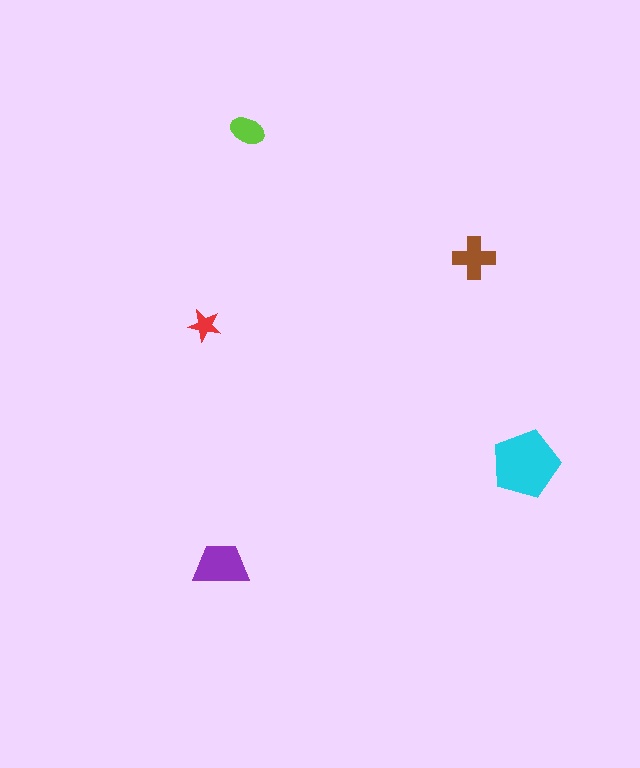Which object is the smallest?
The red star.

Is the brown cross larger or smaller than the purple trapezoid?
Smaller.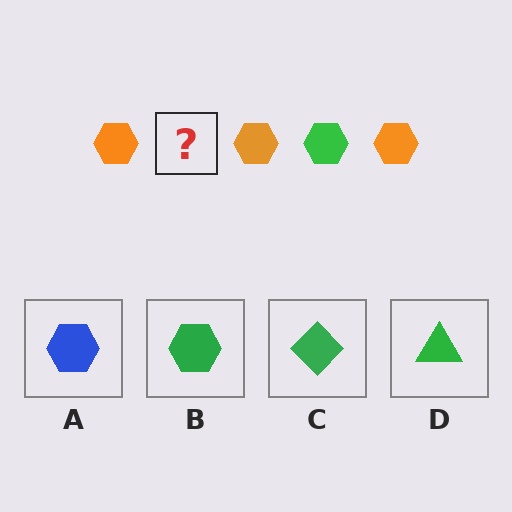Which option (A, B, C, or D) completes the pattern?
B.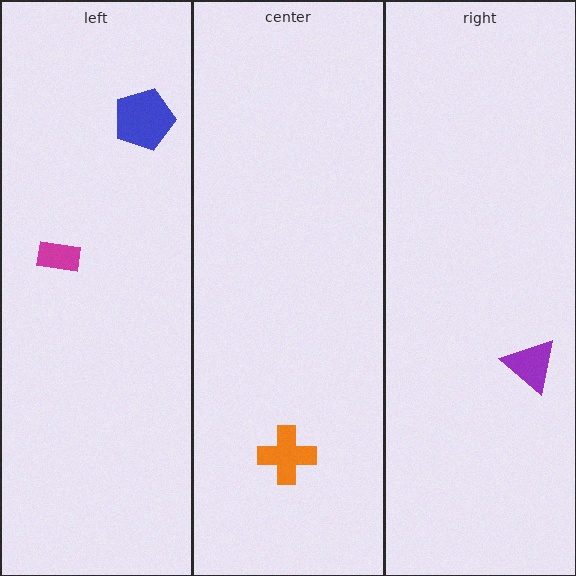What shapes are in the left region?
The blue pentagon, the magenta rectangle.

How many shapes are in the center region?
1.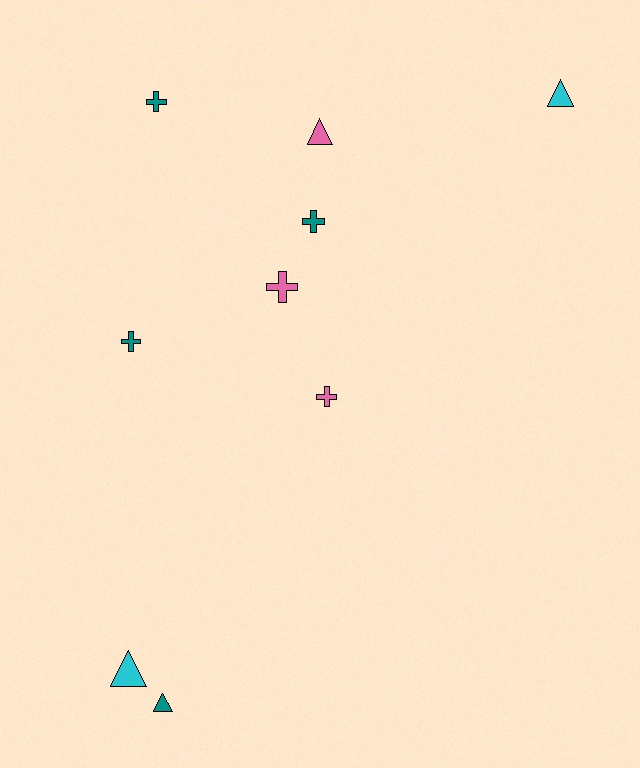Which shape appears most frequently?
Cross, with 5 objects.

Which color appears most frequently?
Teal, with 4 objects.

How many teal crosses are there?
There are 3 teal crosses.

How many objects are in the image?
There are 9 objects.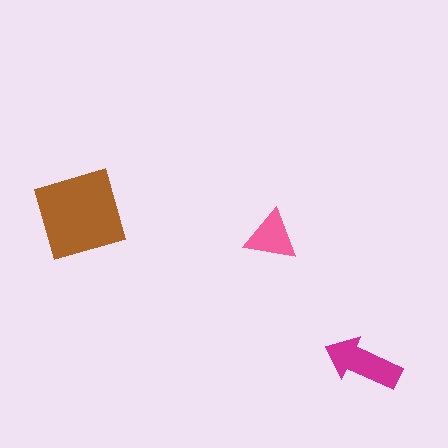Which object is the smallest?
The pink triangle.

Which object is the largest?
The brown diamond.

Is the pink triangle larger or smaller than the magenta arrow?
Smaller.